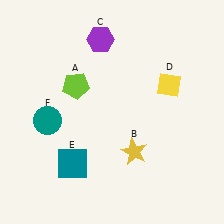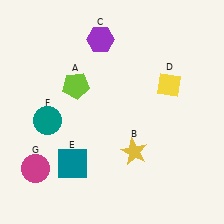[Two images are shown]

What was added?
A magenta circle (G) was added in Image 2.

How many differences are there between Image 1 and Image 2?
There is 1 difference between the two images.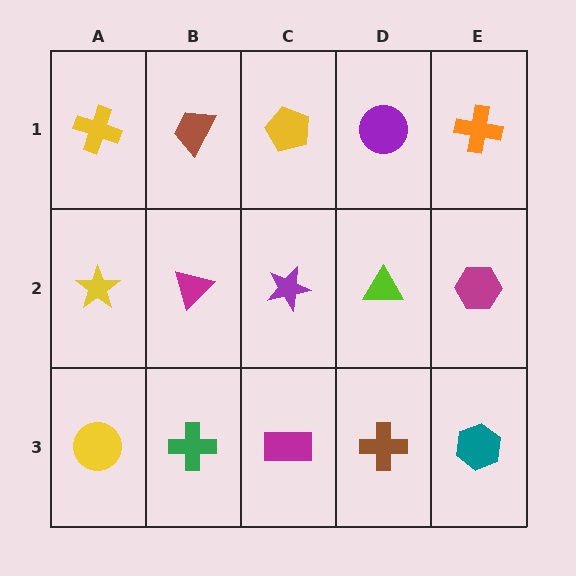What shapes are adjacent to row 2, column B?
A brown trapezoid (row 1, column B), a green cross (row 3, column B), a yellow star (row 2, column A), a purple star (row 2, column C).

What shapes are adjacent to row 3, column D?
A lime triangle (row 2, column D), a magenta rectangle (row 3, column C), a teal hexagon (row 3, column E).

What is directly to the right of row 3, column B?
A magenta rectangle.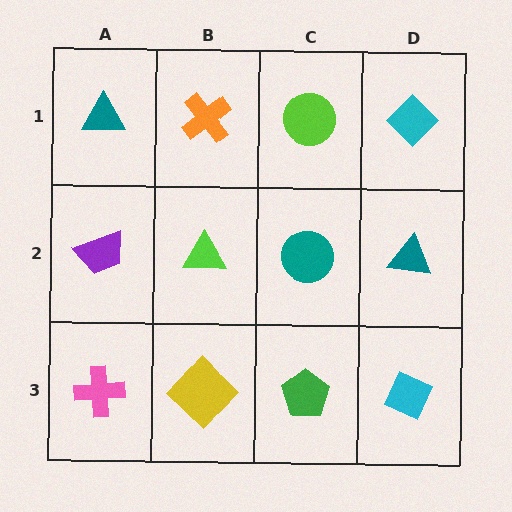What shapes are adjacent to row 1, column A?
A purple trapezoid (row 2, column A), an orange cross (row 1, column B).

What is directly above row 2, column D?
A cyan diamond.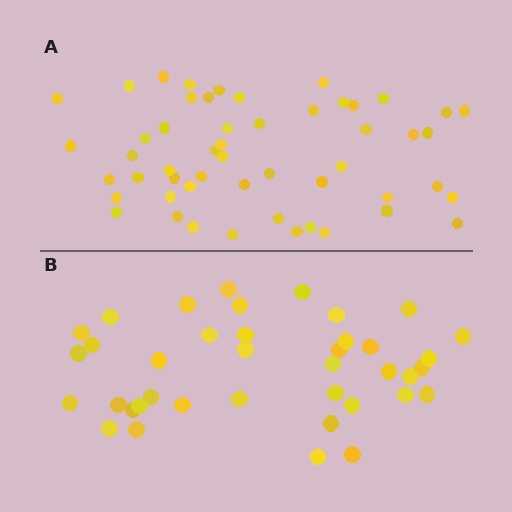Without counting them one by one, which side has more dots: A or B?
Region A (the top region) has more dots.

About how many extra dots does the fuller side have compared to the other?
Region A has approximately 15 more dots than region B.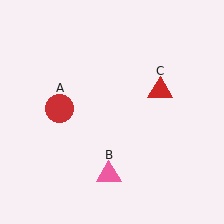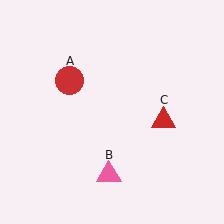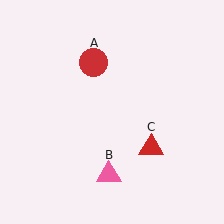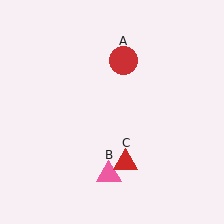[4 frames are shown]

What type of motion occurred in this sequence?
The red circle (object A), red triangle (object C) rotated clockwise around the center of the scene.